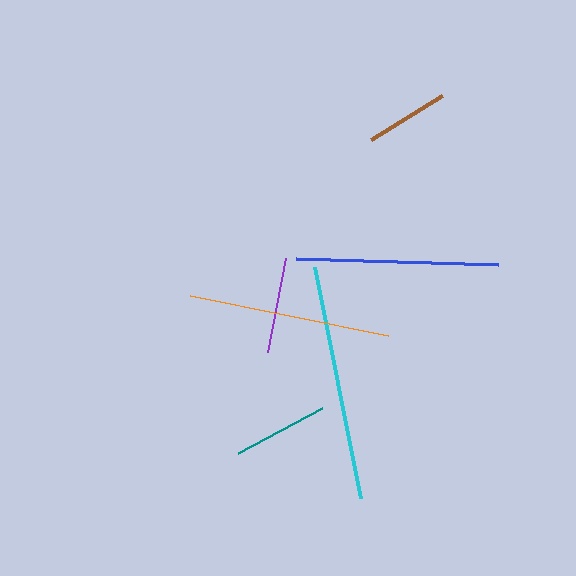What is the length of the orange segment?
The orange segment is approximately 202 pixels long.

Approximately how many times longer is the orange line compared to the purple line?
The orange line is approximately 2.1 times the length of the purple line.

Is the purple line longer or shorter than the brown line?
The purple line is longer than the brown line.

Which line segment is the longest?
The cyan line is the longest at approximately 236 pixels.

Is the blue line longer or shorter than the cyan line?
The cyan line is longer than the blue line.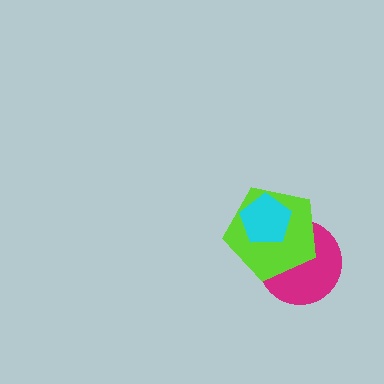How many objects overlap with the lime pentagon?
2 objects overlap with the lime pentagon.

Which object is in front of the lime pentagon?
The cyan pentagon is in front of the lime pentagon.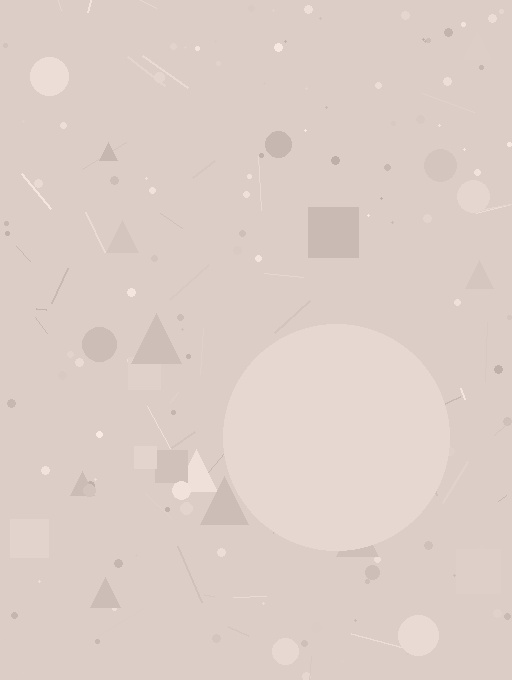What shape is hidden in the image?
A circle is hidden in the image.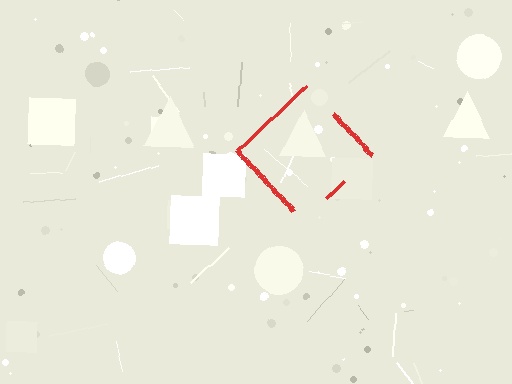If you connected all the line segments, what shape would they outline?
They would outline a diamond.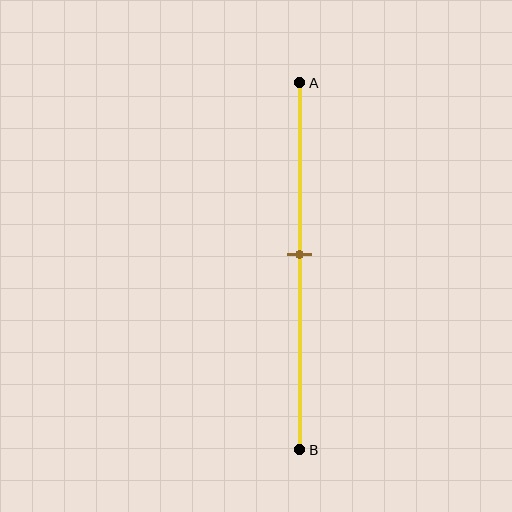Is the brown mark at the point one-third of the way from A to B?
No, the mark is at about 45% from A, not at the 33% one-third point.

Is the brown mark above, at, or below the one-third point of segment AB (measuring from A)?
The brown mark is below the one-third point of segment AB.